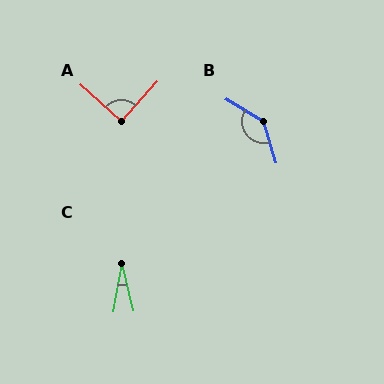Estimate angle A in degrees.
Approximately 89 degrees.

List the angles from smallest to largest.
C (23°), A (89°), B (139°).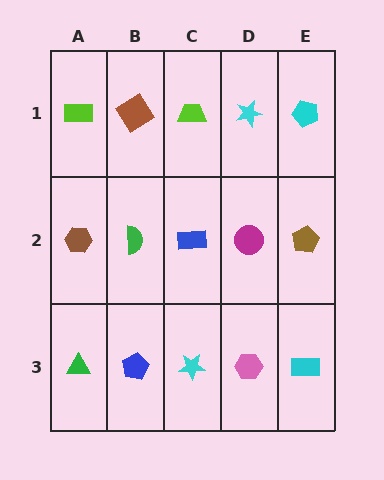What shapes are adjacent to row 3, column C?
A blue rectangle (row 2, column C), a blue pentagon (row 3, column B), a pink hexagon (row 3, column D).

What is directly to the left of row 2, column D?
A blue rectangle.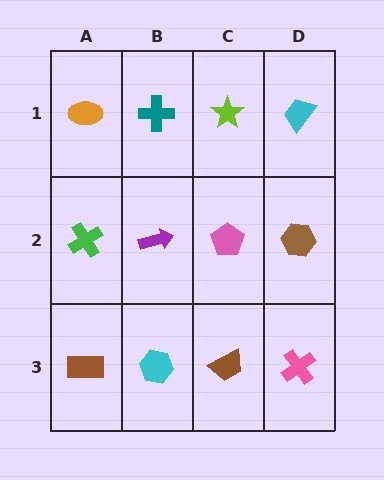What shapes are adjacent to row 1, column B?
A purple arrow (row 2, column B), an orange ellipse (row 1, column A), a lime star (row 1, column C).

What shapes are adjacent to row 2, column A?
An orange ellipse (row 1, column A), a brown rectangle (row 3, column A), a purple arrow (row 2, column B).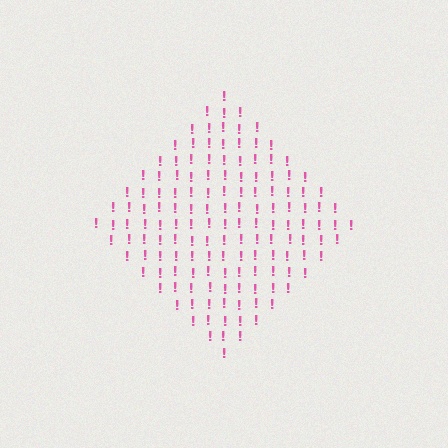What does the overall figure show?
The overall figure shows a diamond.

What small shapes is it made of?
It is made of small exclamation marks.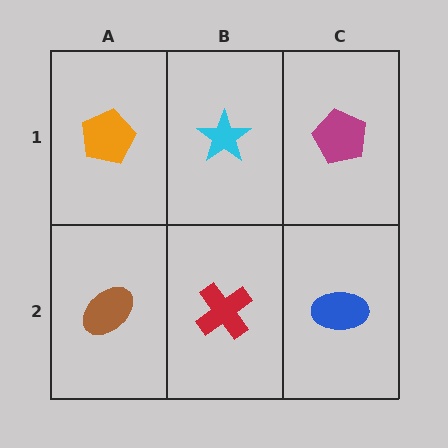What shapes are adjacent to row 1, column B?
A red cross (row 2, column B), an orange pentagon (row 1, column A), a magenta pentagon (row 1, column C).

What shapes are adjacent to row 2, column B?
A cyan star (row 1, column B), a brown ellipse (row 2, column A), a blue ellipse (row 2, column C).